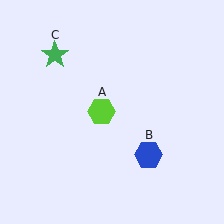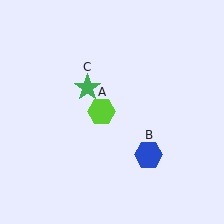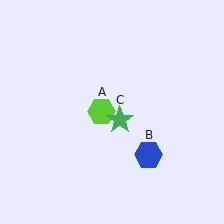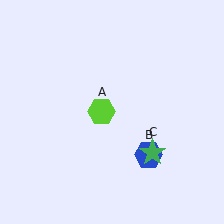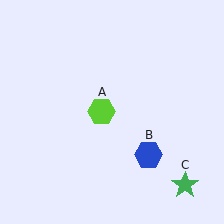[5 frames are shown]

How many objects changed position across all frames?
1 object changed position: green star (object C).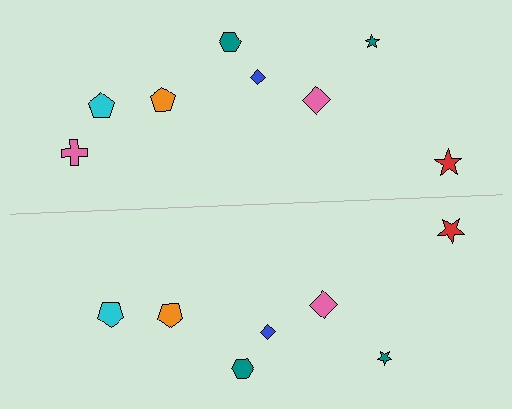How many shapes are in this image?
There are 15 shapes in this image.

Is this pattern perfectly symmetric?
No, the pattern is not perfectly symmetric. A pink cross is missing from the bottom side.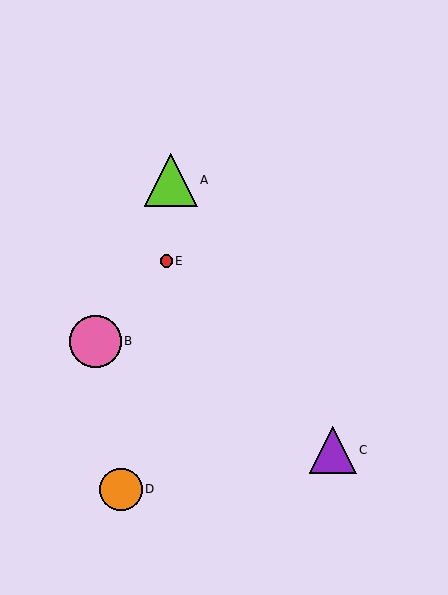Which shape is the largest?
The lime triangle (labeled A) is the largest.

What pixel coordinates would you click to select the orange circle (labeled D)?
Click at (121, 489) to select the orange circle D.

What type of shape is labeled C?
Shape C is a purple triangle.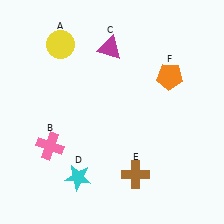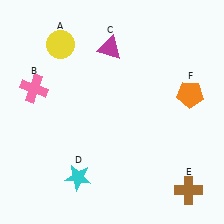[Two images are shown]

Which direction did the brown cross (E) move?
The brown cross (E) moved right.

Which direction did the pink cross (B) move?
The pink cross (B) moved up.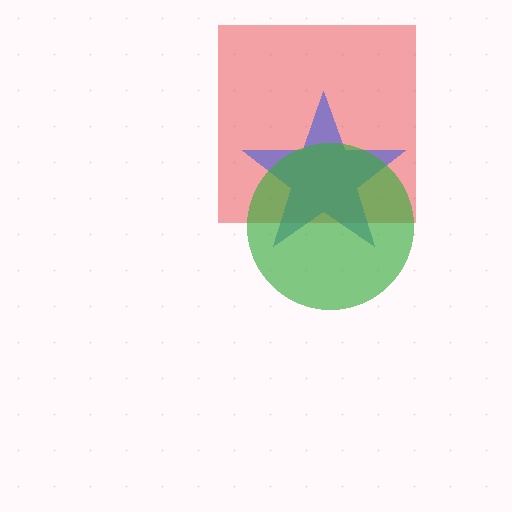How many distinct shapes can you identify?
There are 3 distinct shapes: a red square, a blue star, a green circle.